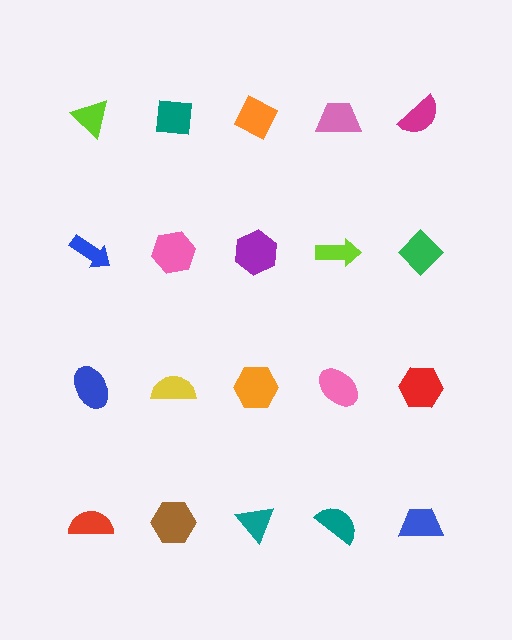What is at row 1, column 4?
A pink trapezoid.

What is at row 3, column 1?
A blue ellipse.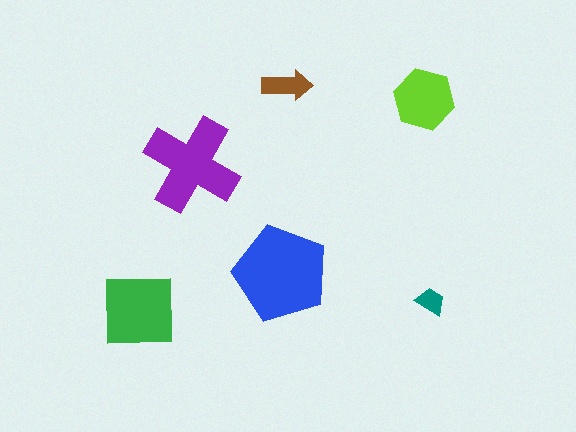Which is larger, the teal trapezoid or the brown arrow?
The brown arrow.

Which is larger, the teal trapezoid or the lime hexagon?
The lime hexagon.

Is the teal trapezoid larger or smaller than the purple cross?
Smaller.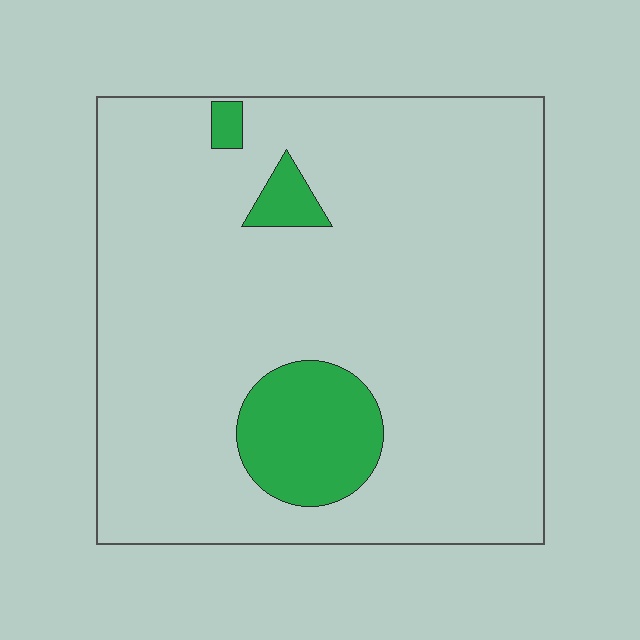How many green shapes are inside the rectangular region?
3.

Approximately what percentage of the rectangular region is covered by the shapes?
Approximately 10%.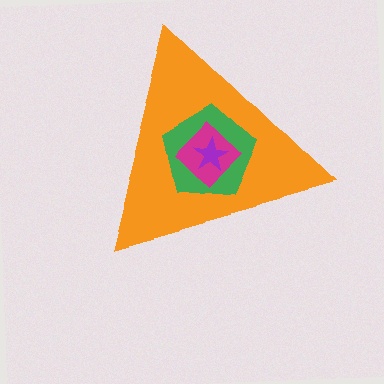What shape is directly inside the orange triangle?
The green pentagon.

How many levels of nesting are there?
4.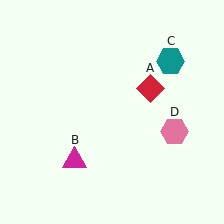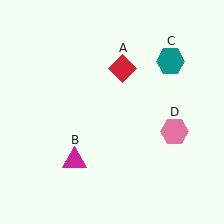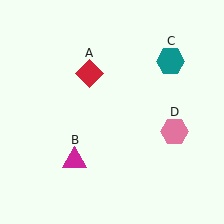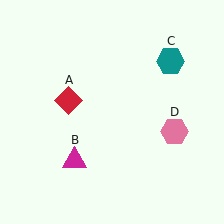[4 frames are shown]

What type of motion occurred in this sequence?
The red diamond (object A) rotated counterclockwise around the center of the scene.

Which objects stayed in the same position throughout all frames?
Magenta triangle (object B) and teal hexagon (object C) and pink hexagon (object D) remained stationary.